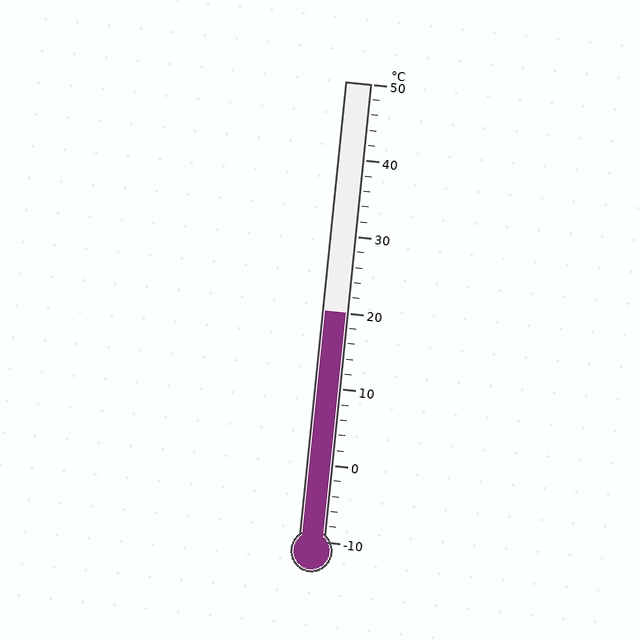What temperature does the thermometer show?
The thermometer shows approximately 20°C.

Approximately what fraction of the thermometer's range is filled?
The thermometer is filled to approximately 50% of its range.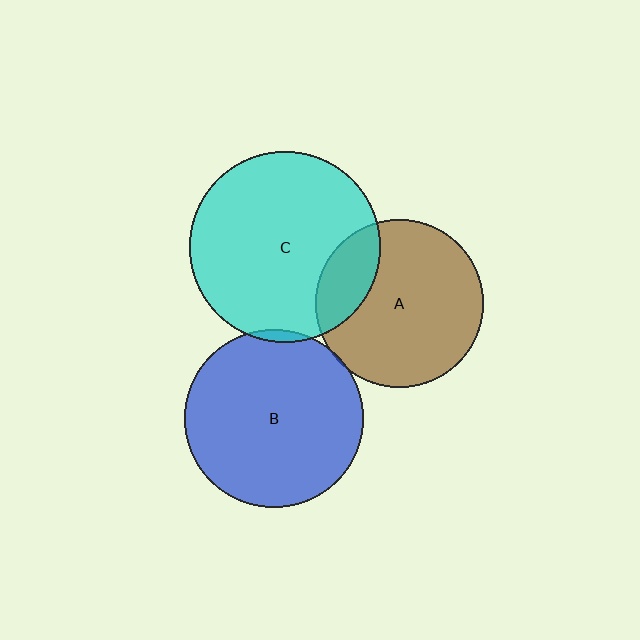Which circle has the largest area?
Circle C (cyan).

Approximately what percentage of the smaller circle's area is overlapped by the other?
Approximately 5%.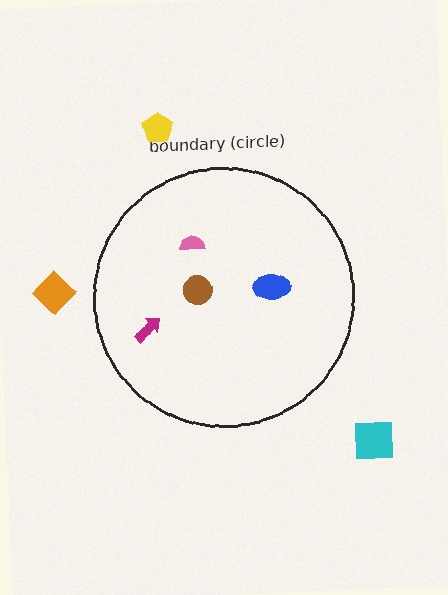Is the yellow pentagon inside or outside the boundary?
Outside.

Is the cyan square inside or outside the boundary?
Outside.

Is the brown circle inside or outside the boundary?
Inside.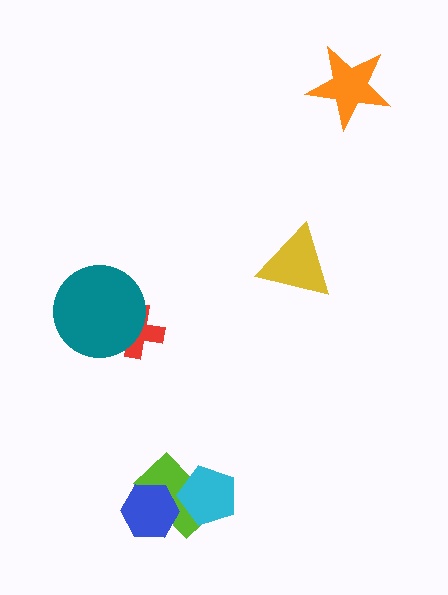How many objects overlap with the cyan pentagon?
1 object overlaps with the cyan pentagon.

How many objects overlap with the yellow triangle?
0 objects overlap with the yellow triangle.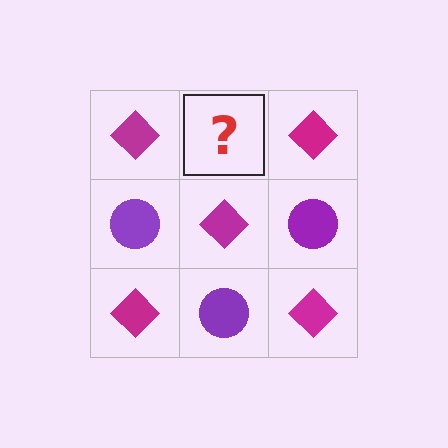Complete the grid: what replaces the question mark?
The question mark should be replaced with a purple circle.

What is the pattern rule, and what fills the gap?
The rule is that it alternates magenta diamond and purple circle in a checkerboard pattern. The gap should be filled with a purple circle.